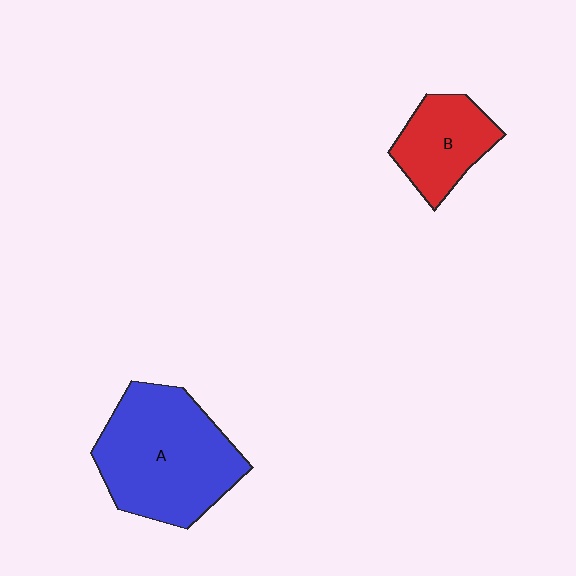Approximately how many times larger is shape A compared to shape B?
Approximately 2.0 times.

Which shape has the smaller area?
Shape B (red).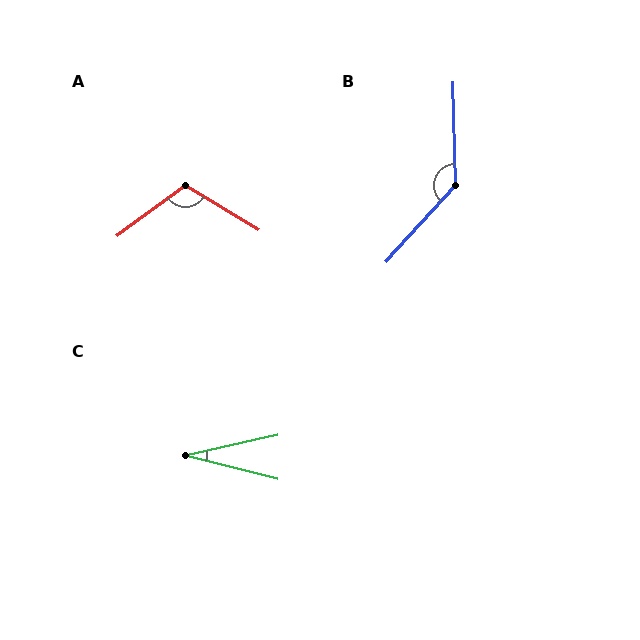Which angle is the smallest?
C, at approximately 26 degrees.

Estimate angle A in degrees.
Approximately 112 degrees.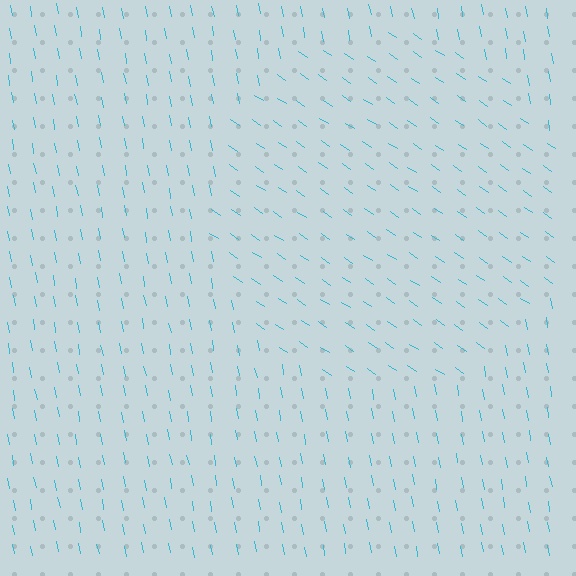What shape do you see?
I see a circle.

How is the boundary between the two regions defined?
The boundary is defined purely by a change in line orientation (approximately 45 degrees difference). All lines are the same color and thickness.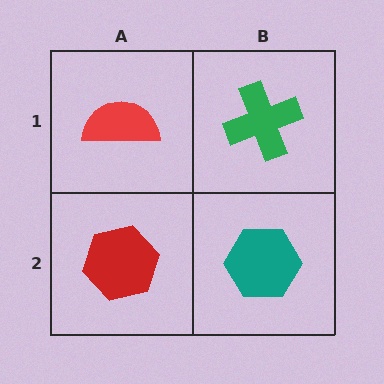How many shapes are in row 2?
2 shapes.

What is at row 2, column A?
A red hexagon.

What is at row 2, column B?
A teal hexagon.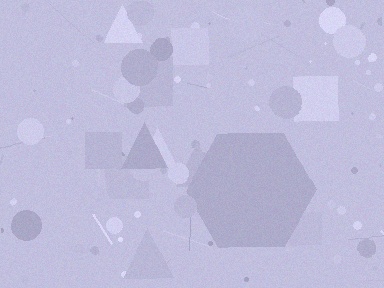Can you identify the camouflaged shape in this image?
The camouflaged shape is a hexagon.